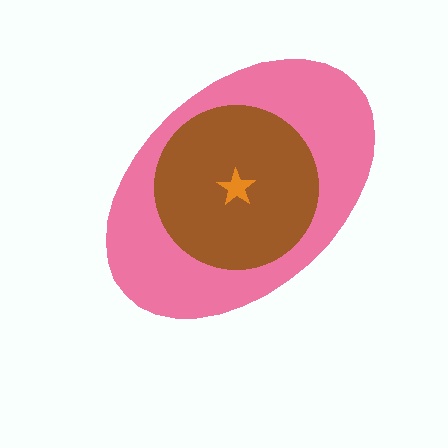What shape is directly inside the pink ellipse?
The brown circle.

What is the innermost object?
The orange star.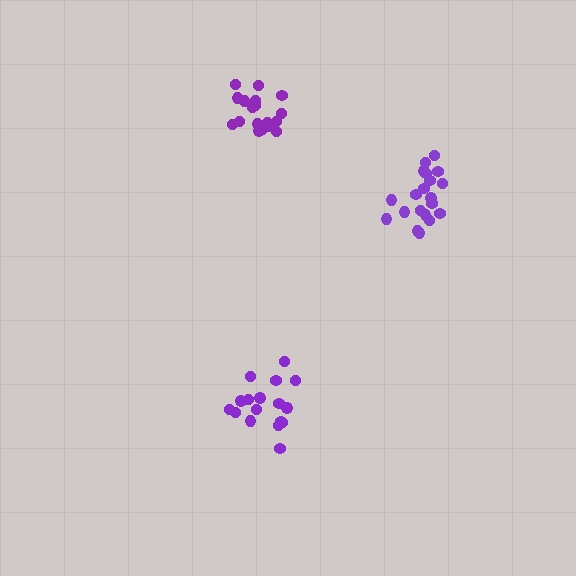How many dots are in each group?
Group 1: 17 dots, Group 2: 20 dots, Group 3: 20 dots (57 total).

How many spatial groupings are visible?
There are 3 spatial groupings.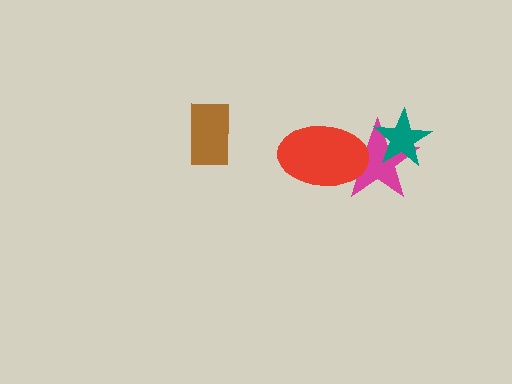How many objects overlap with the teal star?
1 object overlaps with the teal star.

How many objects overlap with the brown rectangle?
0 objects overlap with the brown rectangle.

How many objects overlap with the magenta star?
2 objects overlap with the magenta star.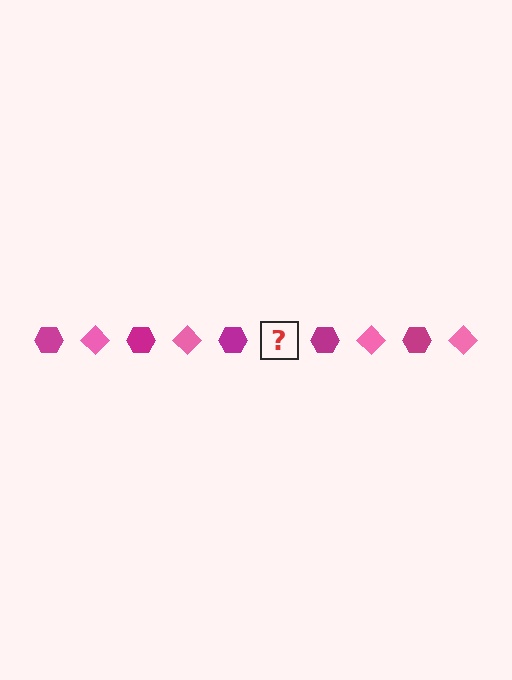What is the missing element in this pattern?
The missing element is a pink diamond.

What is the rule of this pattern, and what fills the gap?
The rule is that the pattern alternates between magenta hexagon and pink diamond. The gap should be filled with a pink diamond.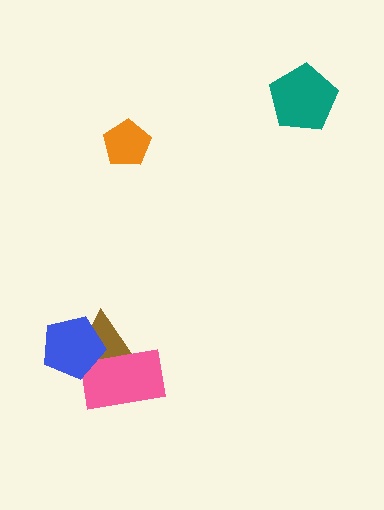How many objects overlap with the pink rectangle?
2 objects overlap with the pink rectangle.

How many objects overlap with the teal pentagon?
0 objects overlap with the teal pentagon.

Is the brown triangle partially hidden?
Yes, it is partially covered by another shape.